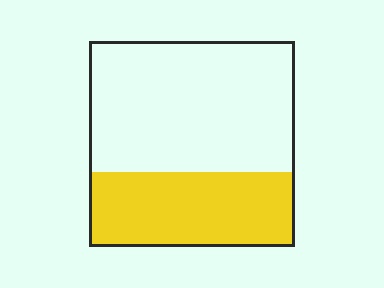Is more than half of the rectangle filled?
No.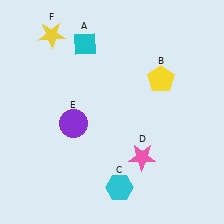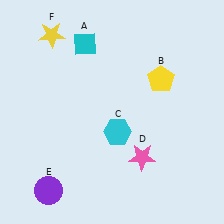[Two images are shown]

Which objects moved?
The objects that moved are: the cyan hexagon (C), the purple circle (E).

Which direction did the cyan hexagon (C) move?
The cyan hexagon (C) moved up.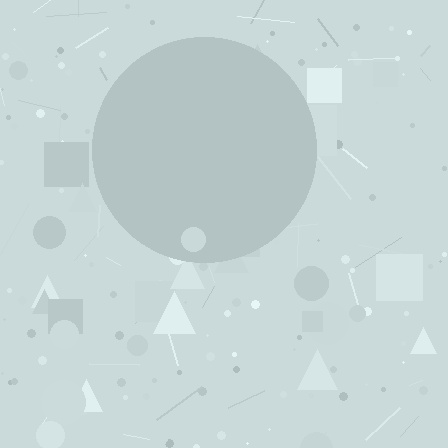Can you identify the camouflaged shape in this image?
The camouflaged shape is a circle.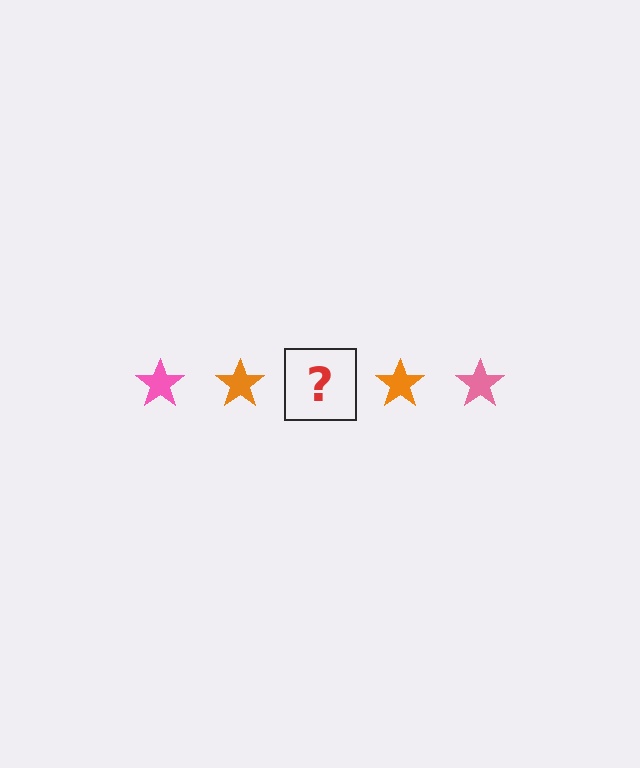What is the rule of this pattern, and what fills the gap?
The rule is that the pattern cycles through pink, orange stars. The gap should be filled with a pink star.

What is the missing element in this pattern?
The missing element is a pink star.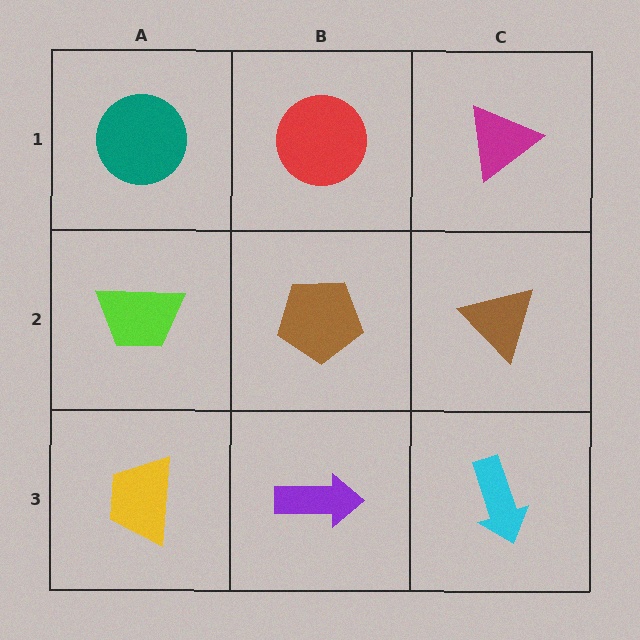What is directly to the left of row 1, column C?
A red circle.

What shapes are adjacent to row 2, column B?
A red circle (row 1, column B), a purple arrow (row 3, column B), a lime trapezoid (row 2, column A), a brown triangle (row 2, column C).